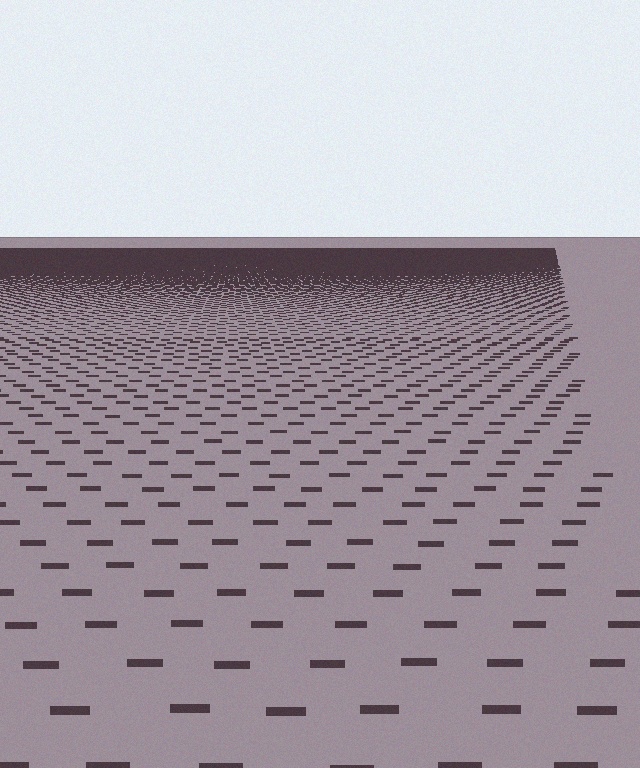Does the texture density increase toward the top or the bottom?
Density increases toward the top.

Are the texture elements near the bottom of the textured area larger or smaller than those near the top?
Larger. Near the bottom, elements are closer to the viewer and appear at a bigger on-screen size.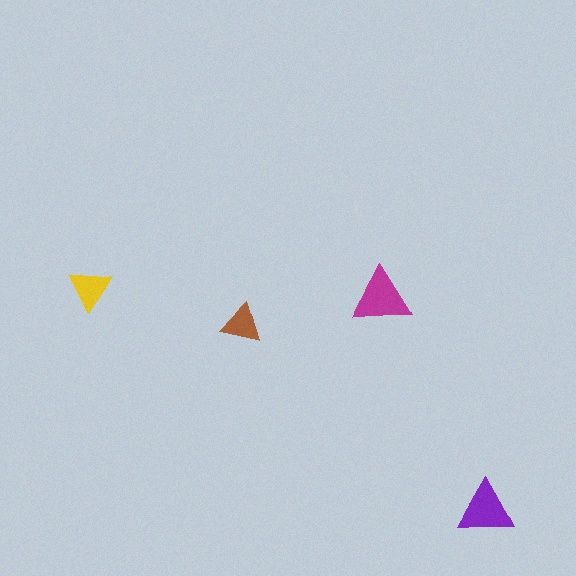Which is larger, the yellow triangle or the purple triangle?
The purple one.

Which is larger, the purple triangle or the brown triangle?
The purple one.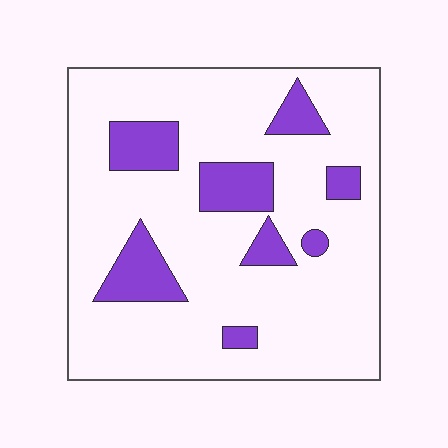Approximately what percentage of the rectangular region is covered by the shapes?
Approximately 20%.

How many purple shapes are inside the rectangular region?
8.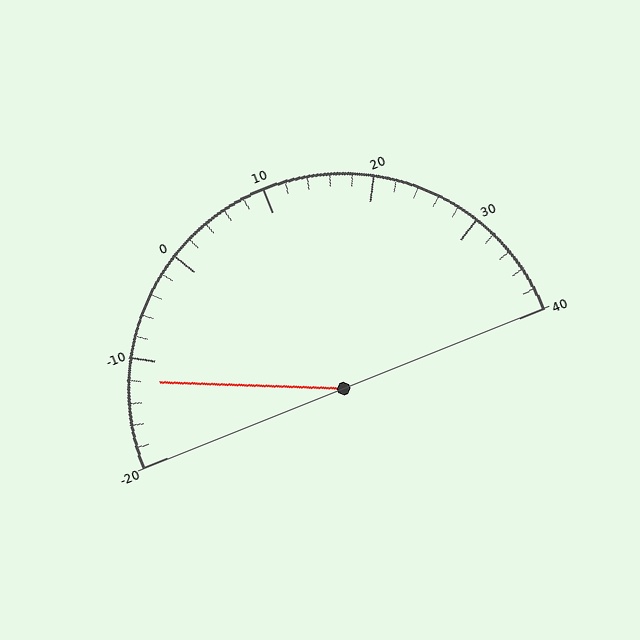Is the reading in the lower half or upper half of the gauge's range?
The reading is in the lower half of the range (-20 to 40).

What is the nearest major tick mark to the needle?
The nearest major tick mark is -10.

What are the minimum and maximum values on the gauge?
The gauge ranges from -20 to 40.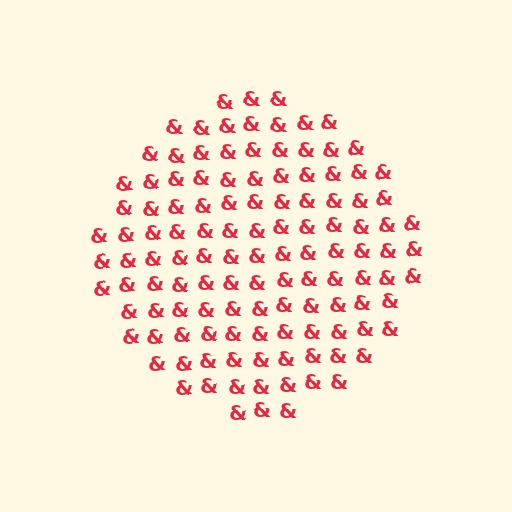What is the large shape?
The large shape is a circle.